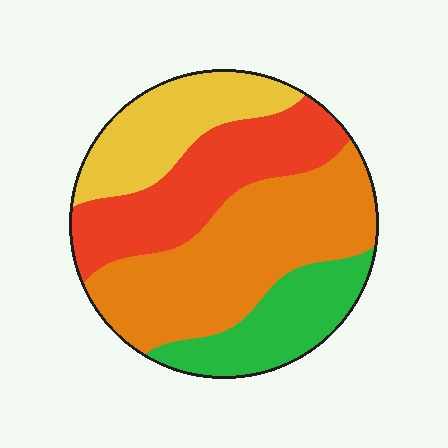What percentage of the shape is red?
Red takes up between a sixth and a third of the shape.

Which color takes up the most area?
Orange, at roughly 40%.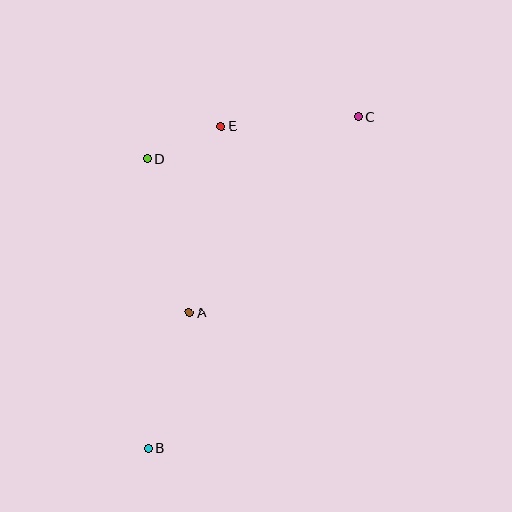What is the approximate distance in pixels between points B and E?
The distance between B and E is approximately 330 pixels.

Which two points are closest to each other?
Points D and E are closest to each other.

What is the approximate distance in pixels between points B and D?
The distance between B and D is approximately 289 pixels.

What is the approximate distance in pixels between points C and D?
The distance between C and D is approximately 215 pixels.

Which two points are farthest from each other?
Points B and C are farthest from each other.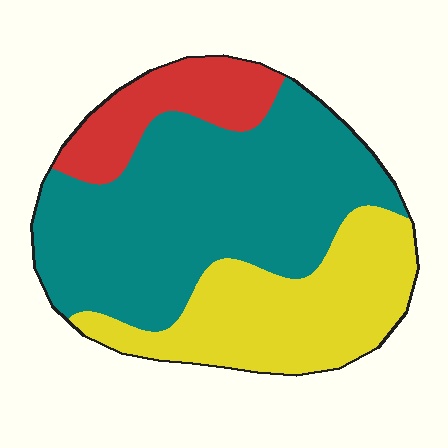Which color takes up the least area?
Red, at roughly 15%.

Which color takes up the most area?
Teal, at roughly 55%.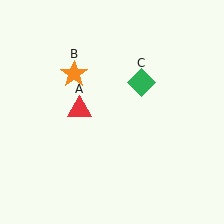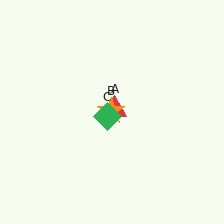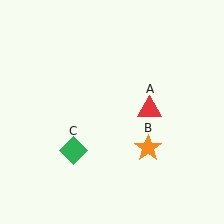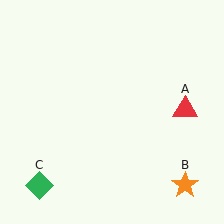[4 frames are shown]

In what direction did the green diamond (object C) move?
The green diamond (object C) moved down and to the left.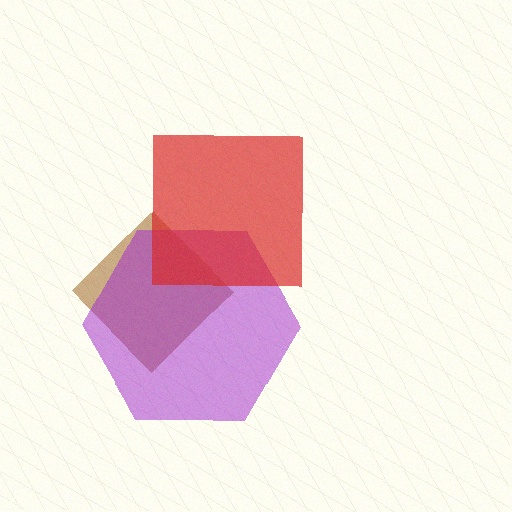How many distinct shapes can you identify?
There are 3 distinct shapes: a brown diamond, a purple hexagon, a red square.